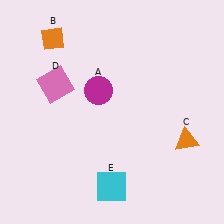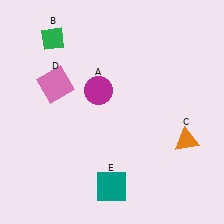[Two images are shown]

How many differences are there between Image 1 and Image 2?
There are 2 differences between the two images.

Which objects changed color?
B changed from orange to green. E changed from cyan to teal.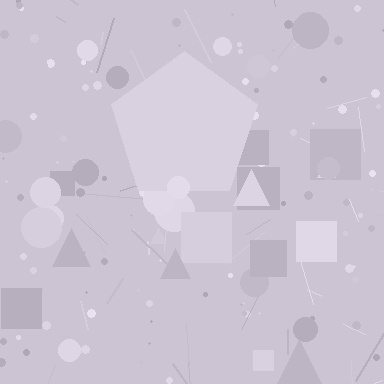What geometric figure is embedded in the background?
A pentagon is embedded in the background.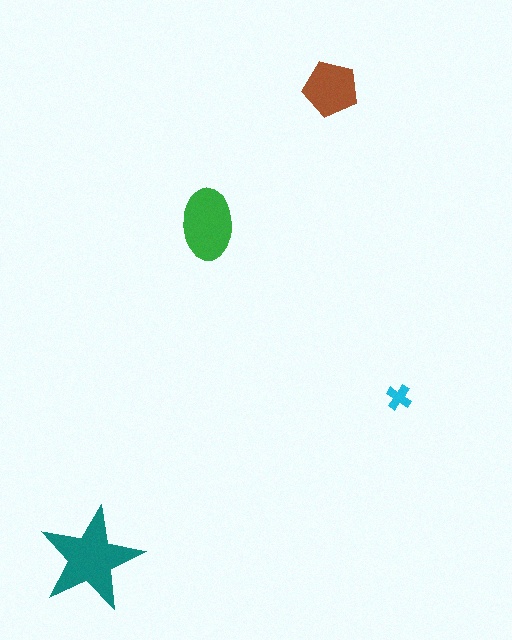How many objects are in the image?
There are 4 objects in the image.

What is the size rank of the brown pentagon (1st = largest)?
3rd.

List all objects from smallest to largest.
The cyan cross, the brown pentagon, the green ellipse, the teal star.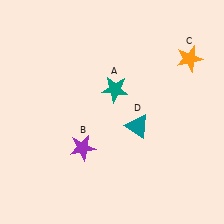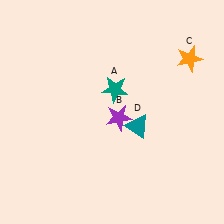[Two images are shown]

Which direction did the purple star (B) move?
The purple star (B) moved right.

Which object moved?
The purple star (B) moved right.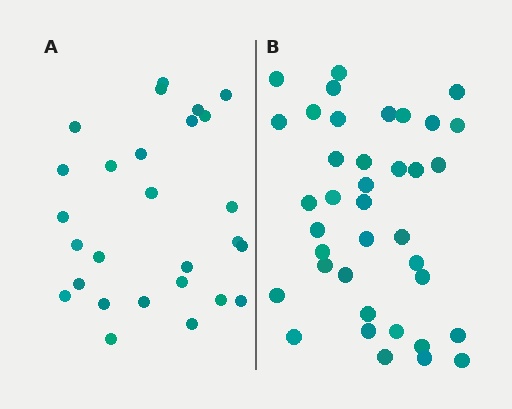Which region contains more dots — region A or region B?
Region B (the right region) has more dots.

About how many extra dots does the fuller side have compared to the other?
Region B has roughly 12 or so more dots than region A.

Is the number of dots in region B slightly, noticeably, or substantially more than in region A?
Region B has noticeably more, but not dramatically so. The ratio is roughly 1.4 to 1.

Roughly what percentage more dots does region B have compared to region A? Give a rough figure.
About 40% more.